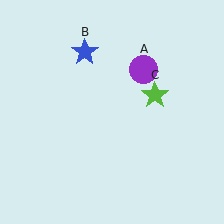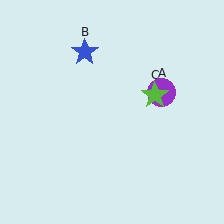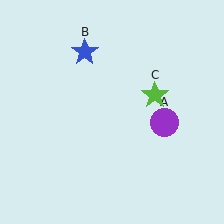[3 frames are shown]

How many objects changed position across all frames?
1 object changed position: purple circle (object A).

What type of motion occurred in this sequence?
The purple circle (object A) rotated clockwise around the center of the scene.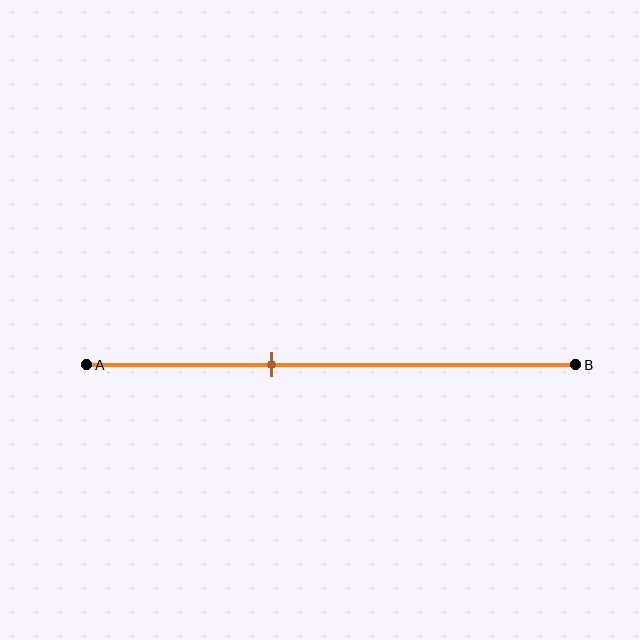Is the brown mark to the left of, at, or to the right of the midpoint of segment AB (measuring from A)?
The brown mark is to the left of the midpoint of segment AB.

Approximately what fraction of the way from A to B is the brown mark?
The brown mark is approximately 40% of the way from A to B.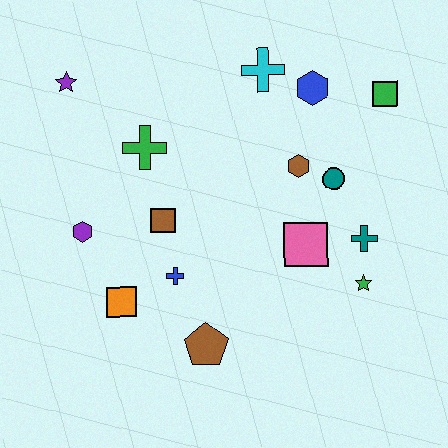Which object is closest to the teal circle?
The brown hexagon is closest to the teal circle.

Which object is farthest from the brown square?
The green square is farthest from the brown square.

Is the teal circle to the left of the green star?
Yes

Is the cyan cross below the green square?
No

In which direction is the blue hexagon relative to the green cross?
The blue hexagon is to the right of the green cross.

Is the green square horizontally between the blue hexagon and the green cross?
No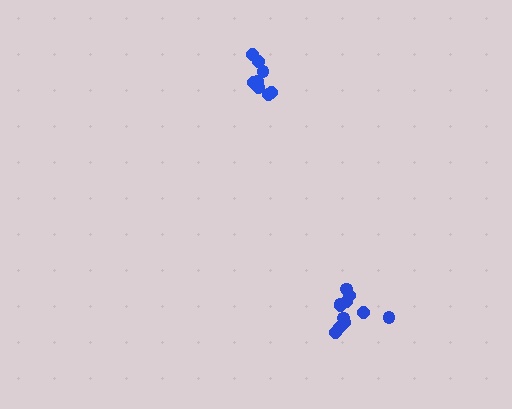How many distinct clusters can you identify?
There are 2 distinct clusters.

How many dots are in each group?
Group 1: 11 dots, Group 2: 8 dots (19 total).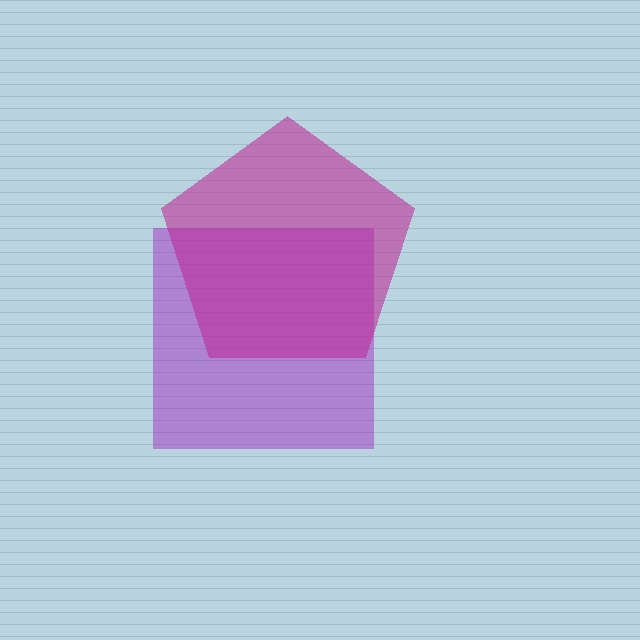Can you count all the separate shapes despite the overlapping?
Yes, there are 2 separate shapes.